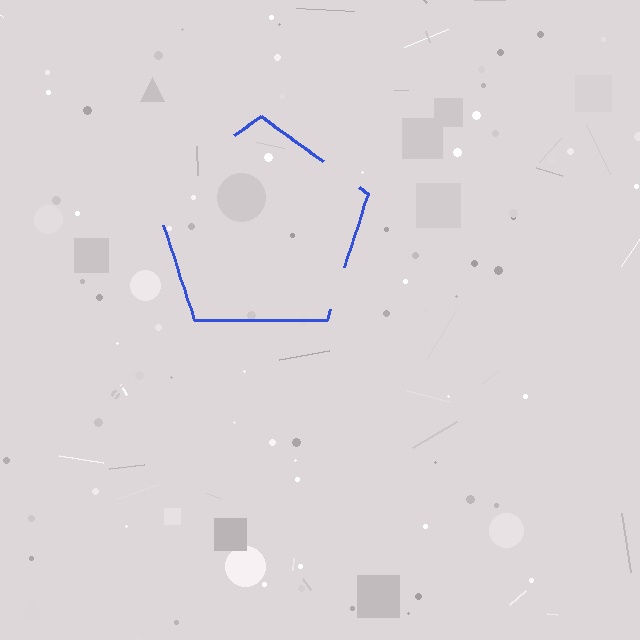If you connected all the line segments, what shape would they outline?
They would outline a pentagon.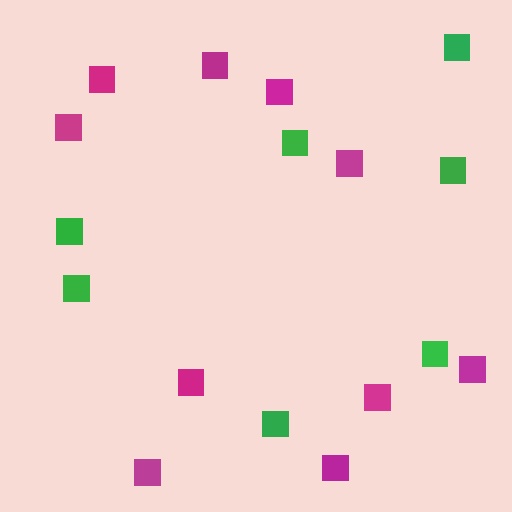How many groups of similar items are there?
There are 2 groups: one group of green squares (7) and one group of magenta squares (10).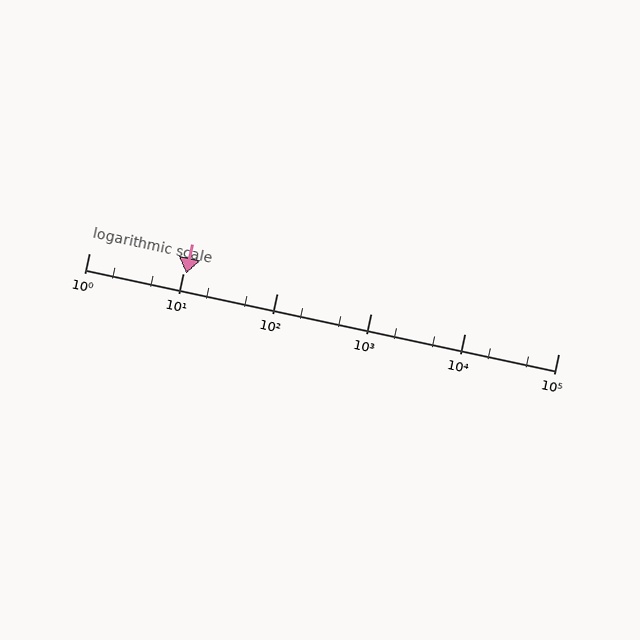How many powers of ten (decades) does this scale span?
The scale spans 5 decades, from 1 to 100000.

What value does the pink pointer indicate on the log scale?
The pointer indicates approximately 11.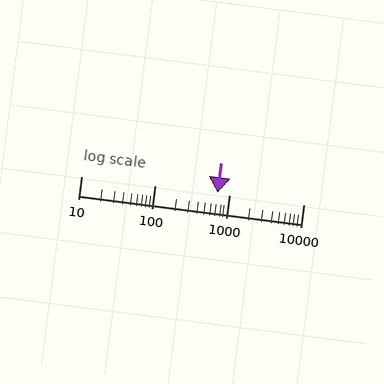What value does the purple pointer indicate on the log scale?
The pointer indicates approximately 700.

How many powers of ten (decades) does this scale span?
The scale spans 3 decades, from 10 to 10000.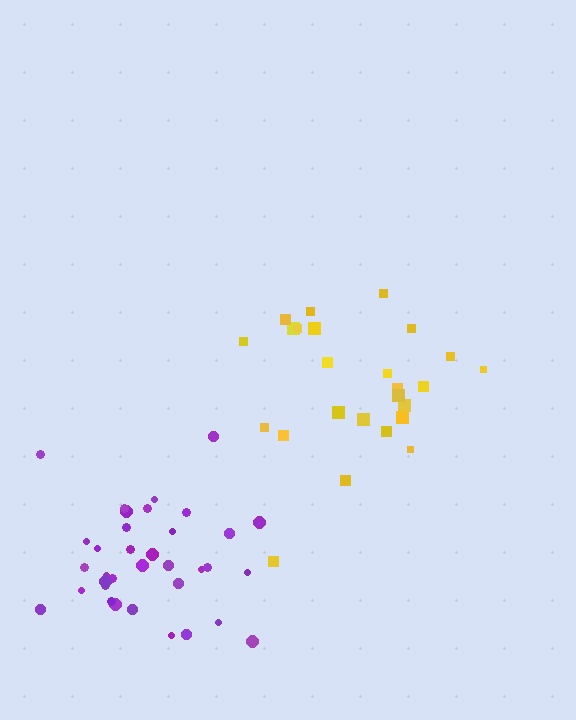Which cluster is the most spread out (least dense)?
Yellow.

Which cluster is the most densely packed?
Purple.